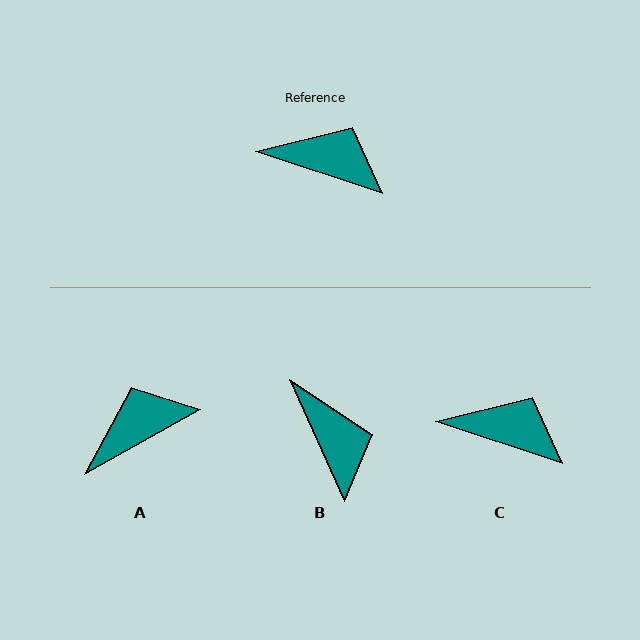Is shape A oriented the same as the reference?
No, it is off by about 48 degrees.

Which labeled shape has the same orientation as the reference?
C.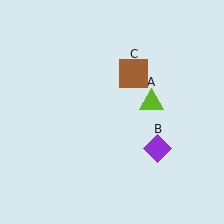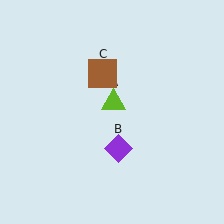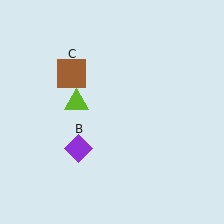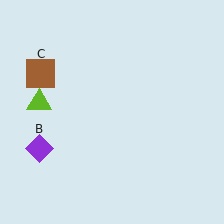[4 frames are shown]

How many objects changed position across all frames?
3 objects changed position: lime triangle (object A), purple diamond (object B), brown square (object C).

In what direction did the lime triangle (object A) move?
The lime triangle (object A) moved left.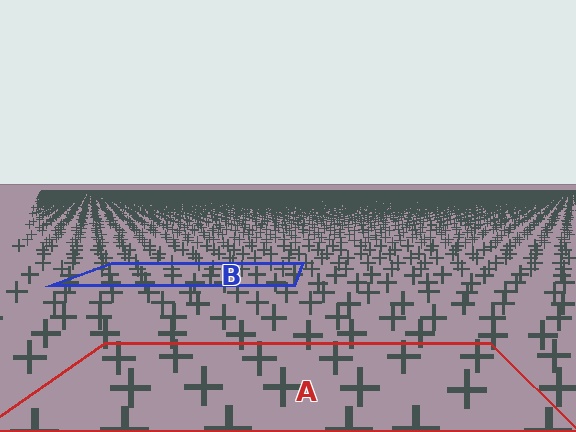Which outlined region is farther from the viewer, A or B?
Region B is farther from the viewer — the texture elements inside it appear smaller and more densely packed.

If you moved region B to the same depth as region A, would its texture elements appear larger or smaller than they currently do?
They would appear larger. At a closer depth, the same texture elements are projected at a bigger on-screen size.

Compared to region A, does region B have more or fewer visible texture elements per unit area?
Region B has more texture elements per unit area — they are packed more densely because it is farther away.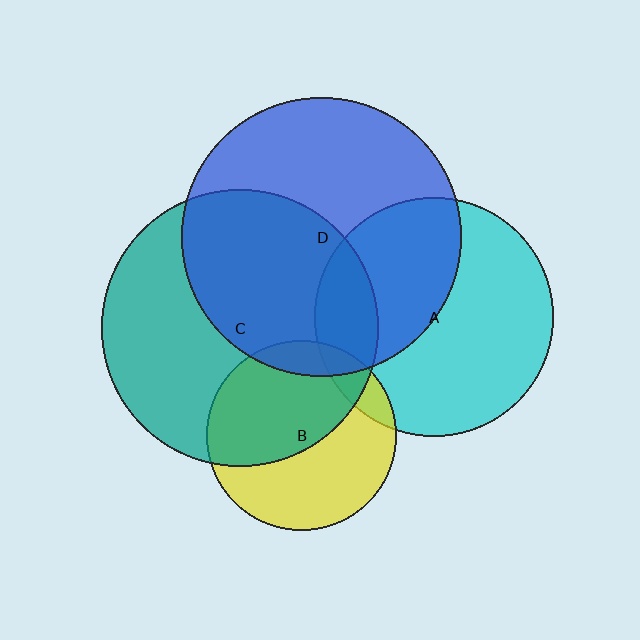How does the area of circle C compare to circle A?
Approximately 1.3 times.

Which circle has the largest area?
Circle D (blue).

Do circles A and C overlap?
Yes.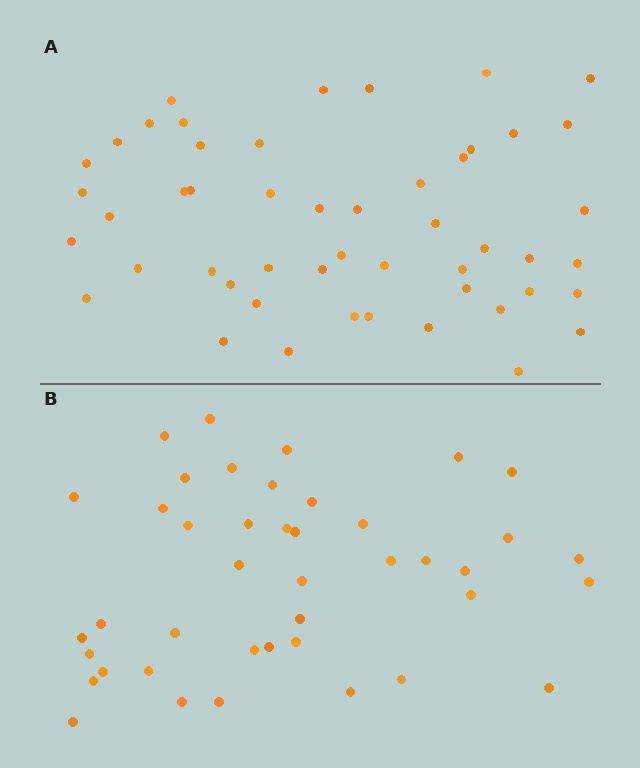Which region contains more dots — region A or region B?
Region A (the top region) has more dots.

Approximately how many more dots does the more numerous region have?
Region A has roughly 8 or so more dots than region B.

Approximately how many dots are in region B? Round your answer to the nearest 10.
About 40 dots. (The exact count is 42, which rounds to 40.)